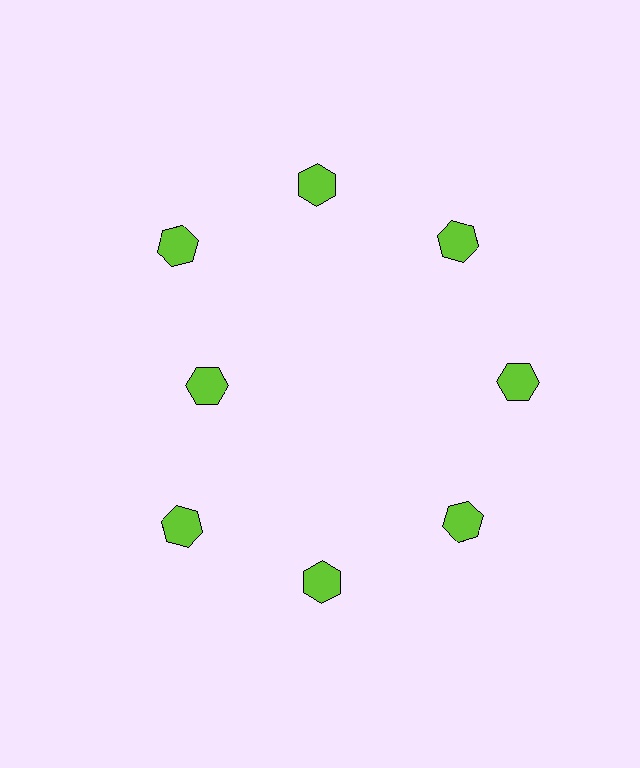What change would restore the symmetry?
The symmetry would be restored by moving it outward, back onto the ring so that all 8 hexagons sit at equal angles and equal distance from the center.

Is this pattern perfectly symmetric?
No. The 8 lime hexagons are arranged in a ring, but one element near the 9 o'clock position is pulled inward toward the center, breaking the 8-fold rotational symmetry.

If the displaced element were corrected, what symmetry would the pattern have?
It would have 8-fold rotational symmetry — the pattern would map onto itself every 45 degrees.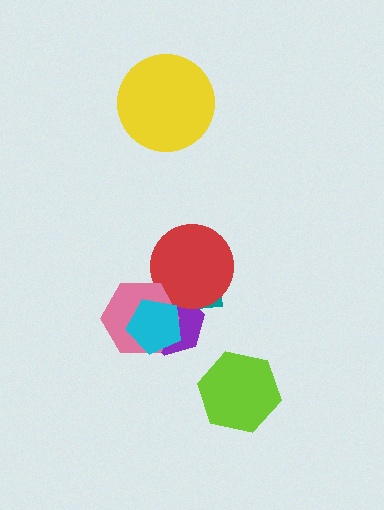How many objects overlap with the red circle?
2 objects overlap with the red circle.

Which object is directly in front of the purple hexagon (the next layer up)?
The red circle is directly in front of the purple hexagon.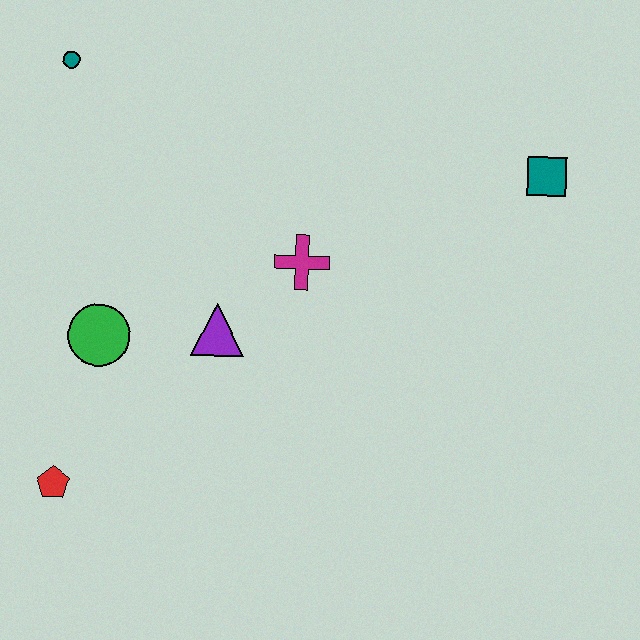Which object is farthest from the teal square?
The red pentagon is farthest from the teal square.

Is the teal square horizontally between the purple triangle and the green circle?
No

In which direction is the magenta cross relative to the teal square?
The magenta cross is to the left of the teal square.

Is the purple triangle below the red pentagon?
No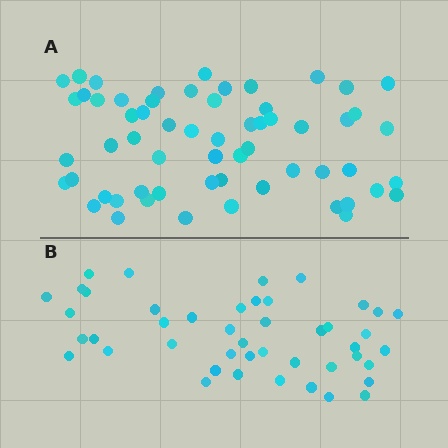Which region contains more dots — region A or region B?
Region A (the top region) has more dots.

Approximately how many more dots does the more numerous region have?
Region A has approximately 15 more dots than region B.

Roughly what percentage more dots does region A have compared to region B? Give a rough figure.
About 35% more.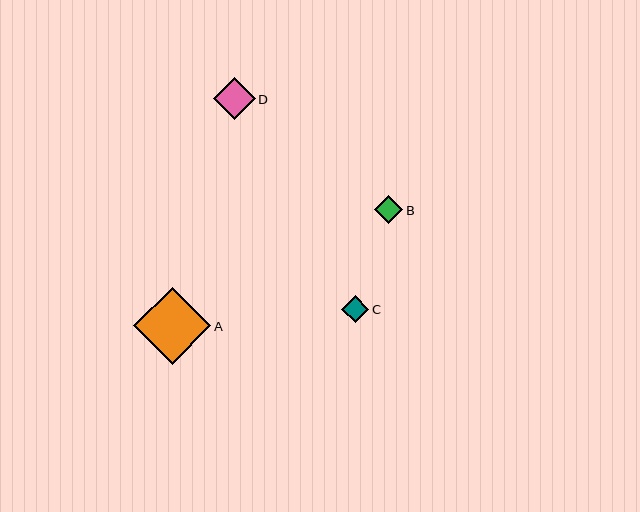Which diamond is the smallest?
Diamond C is the smallest with a size of approximately 27 pixels.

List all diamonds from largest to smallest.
From largest to smallest: A, D, B, C.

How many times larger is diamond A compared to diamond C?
Diamond A is approximately 2.9 times the size of diamond C.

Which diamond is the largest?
Diamond A is the largest with a size of approximately 77 pixels.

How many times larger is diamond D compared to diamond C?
Diamond D is approximately 1.5 times the size of diamond C.